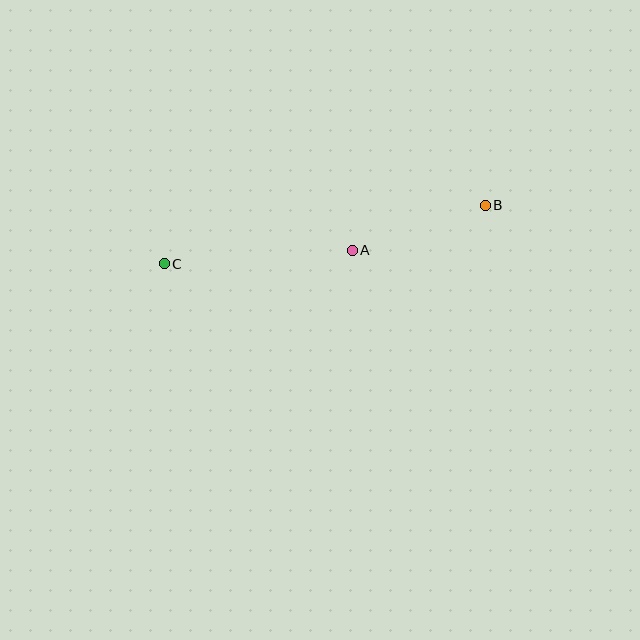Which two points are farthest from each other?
Points B and C are farthest from each other.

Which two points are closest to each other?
Points A and B are closest to each other.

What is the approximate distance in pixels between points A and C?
The distance between A and C is approximately 188 pixels.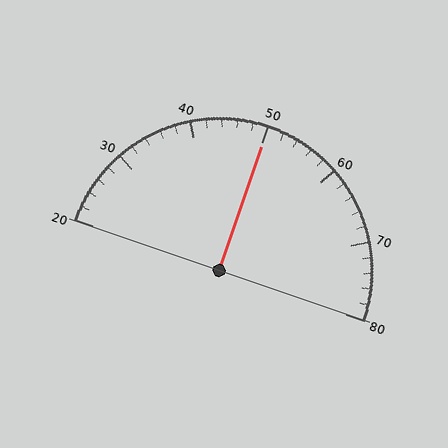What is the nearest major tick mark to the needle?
The nearest major tick mark is 50.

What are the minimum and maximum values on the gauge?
The gauge ranges from 20 to 80.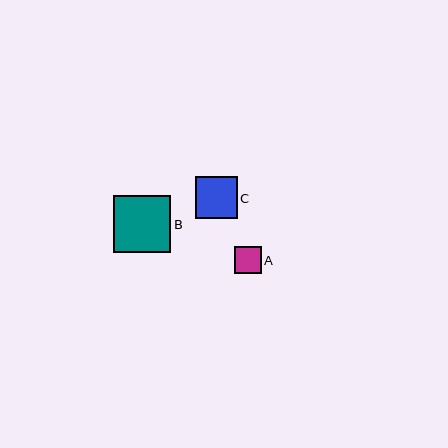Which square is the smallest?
Square A is the smallest with a size of approximately 27 pixels.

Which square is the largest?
Square B is the largest with a size of approximately 57 pixels.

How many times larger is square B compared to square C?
Square B is approximately 1.4 times the size of square C.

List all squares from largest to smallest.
From largest to smallest: B, C, A.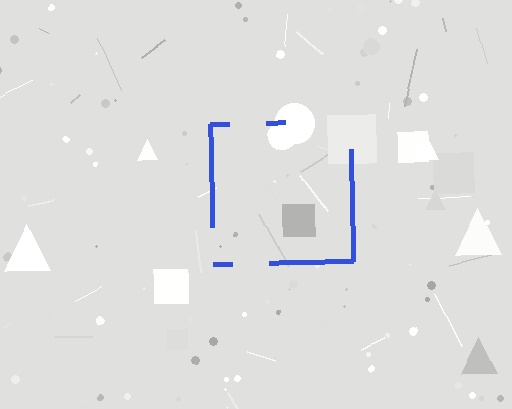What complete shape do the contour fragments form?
The contour fragments form a square.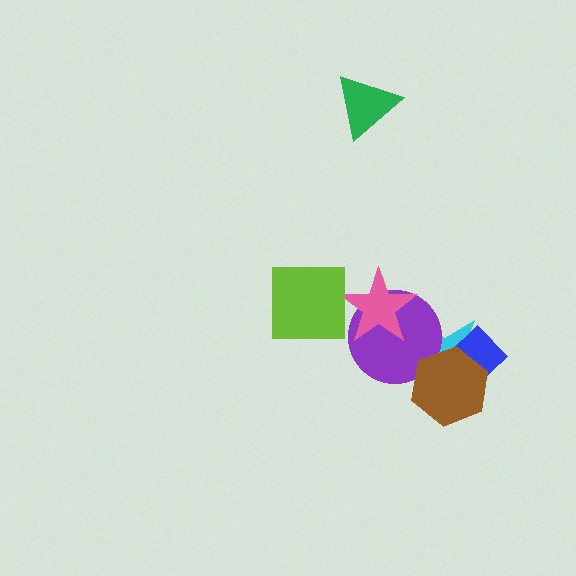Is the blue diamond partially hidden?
Yes, it is partially covered by another shape.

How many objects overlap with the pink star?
1 object overlaps with the pink star.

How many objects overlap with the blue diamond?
2 objects overlap with the blue diamond.